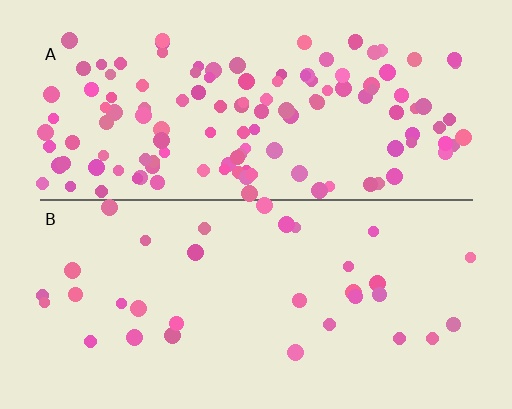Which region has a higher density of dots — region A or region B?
A (the top).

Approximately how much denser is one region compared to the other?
Approximately 3.9× — region A over region B.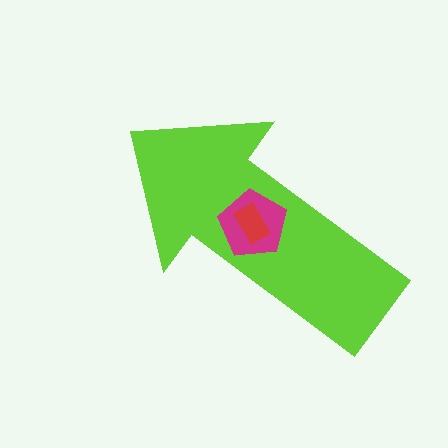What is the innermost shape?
The red rectangle.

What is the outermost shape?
The lime arrow.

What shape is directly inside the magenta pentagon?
The red rectangle.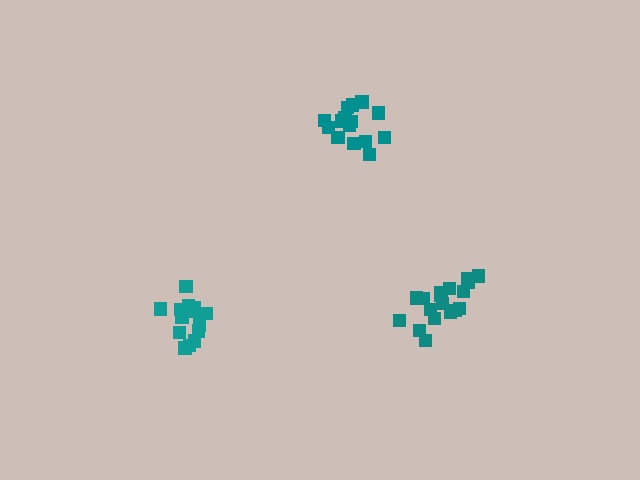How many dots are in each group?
Group 1: 15 dots, Group 2: 15 dots, Group 3: 18 dots (48 total).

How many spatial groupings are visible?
There are 3 spatial groupings.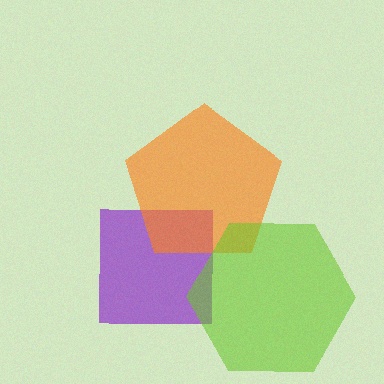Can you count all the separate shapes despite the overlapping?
Yes, there are 3 separate shapes.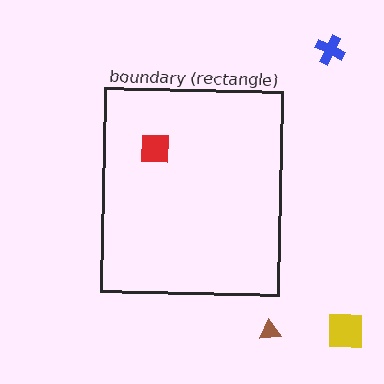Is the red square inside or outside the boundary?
Inside.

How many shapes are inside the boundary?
1 inside, 3 outside.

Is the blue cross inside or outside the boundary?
Outside.